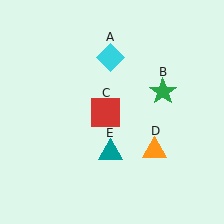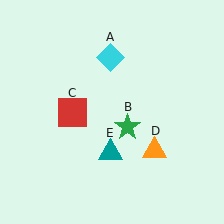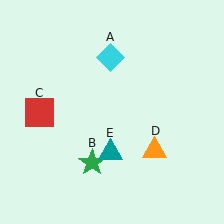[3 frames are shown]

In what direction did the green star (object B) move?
The green star (object B) moved down and to the left.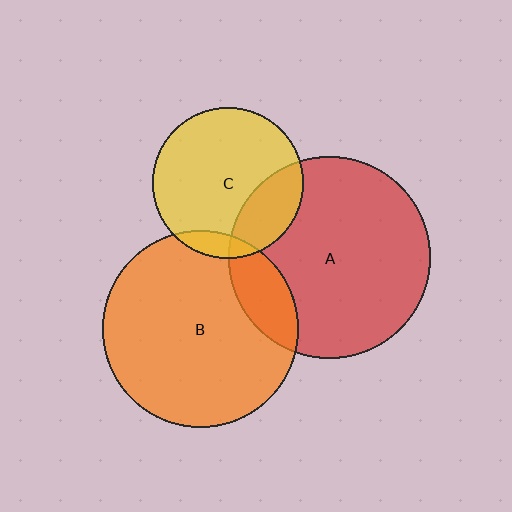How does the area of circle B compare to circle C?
Approximately 1.7 times.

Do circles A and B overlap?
Yes.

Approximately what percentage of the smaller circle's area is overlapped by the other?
Approximately 15%.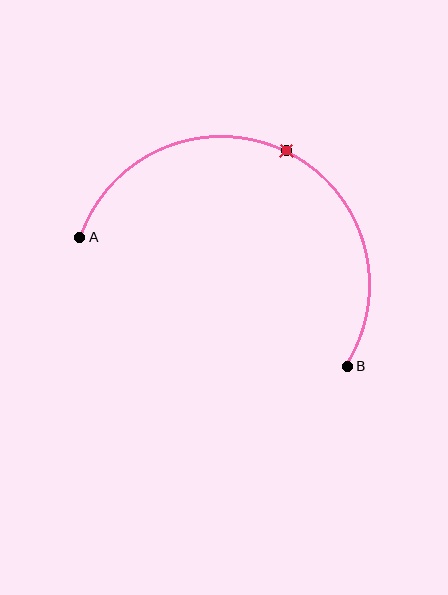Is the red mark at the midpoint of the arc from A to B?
Yes. The red mark lies on the arc at equal arc-length from both A and B — it is the arc midpoint.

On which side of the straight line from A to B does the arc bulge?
The arc bulges above the straight line connecting A and B.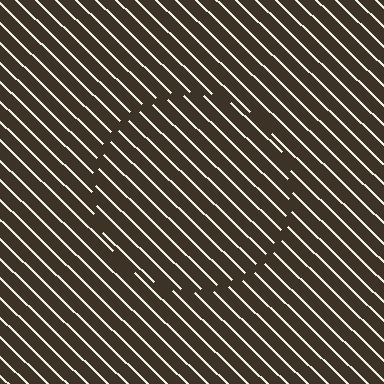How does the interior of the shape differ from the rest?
The interior of the shape contains the same grating, shifted by half a period — the contour is defined by the phase discontinuity where line-ends from the inner and outer gratings abut.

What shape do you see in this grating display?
An illusory circle. The interior of the shape contains the same grating, shifted by half a period — the contour is defined by the phase discontinuity where line-ends from the inner and outer gratings abut.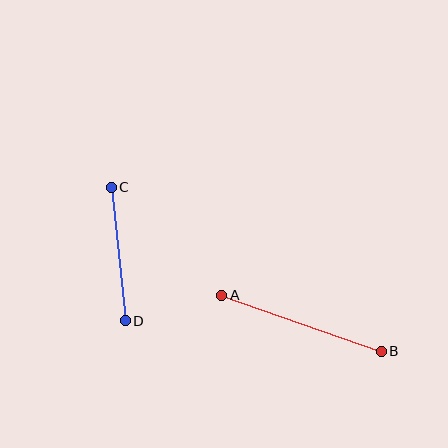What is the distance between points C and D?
The distance is approximately 134 pixels.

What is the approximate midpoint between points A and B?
The midpoint is at approximately (301, 323) pixels.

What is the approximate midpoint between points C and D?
The midpoint is at approximately (118, 254) pixels.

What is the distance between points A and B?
The distance is approximately 169 pixels.